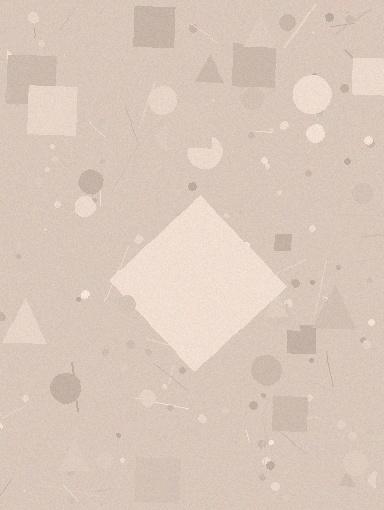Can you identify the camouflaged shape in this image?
The camouflaged shape is a diamond.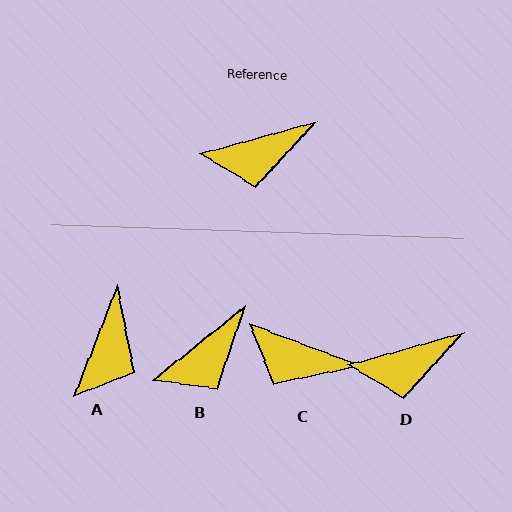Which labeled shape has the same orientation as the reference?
D.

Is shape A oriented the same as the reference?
No, it is off by about 54 degrees.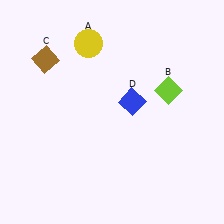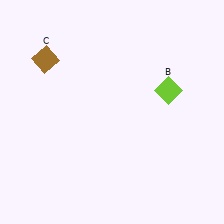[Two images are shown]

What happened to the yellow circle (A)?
The yellow circle (A) was removed in Image 2. It was in the top-left area of Image 1.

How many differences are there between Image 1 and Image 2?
There are 2 differences between the two images.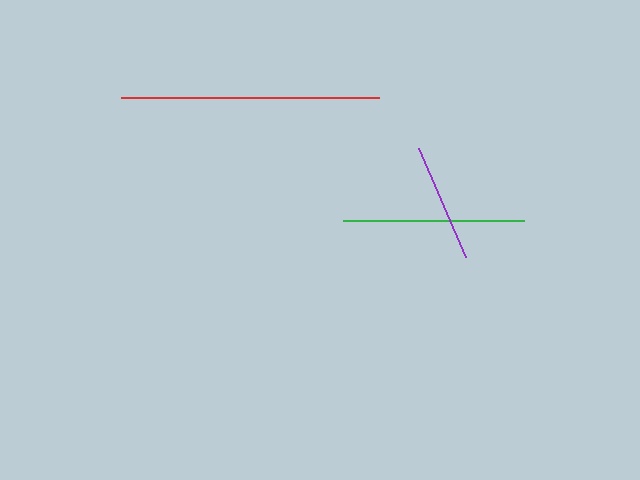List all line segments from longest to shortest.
From longest to shortest: red, green, purple.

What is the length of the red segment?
The red segment is approximately 258 pixels long.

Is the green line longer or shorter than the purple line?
The green line is longer than the purple line.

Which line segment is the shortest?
The purple line is the shortest at approximately 119 pixels.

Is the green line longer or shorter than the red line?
The red line is longer than the green line.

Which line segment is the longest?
The red line is the longest at approximately 258 pixels.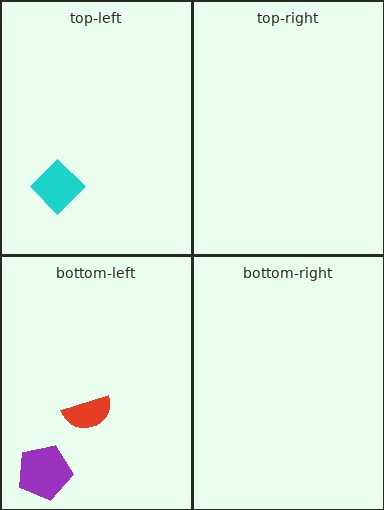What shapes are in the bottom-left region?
The red semicircle, the purple pentagon.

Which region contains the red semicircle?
The bottom-left region.